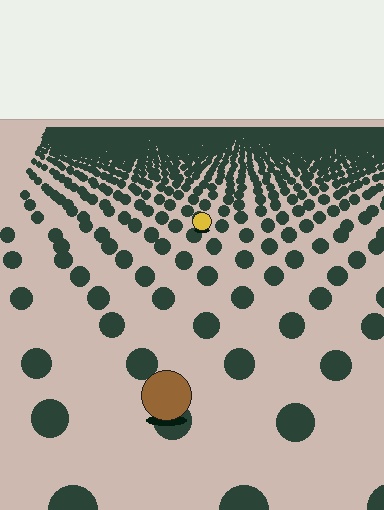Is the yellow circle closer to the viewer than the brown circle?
No. The brown circle is closer — you can tell from the texture gradient: the ground texture is coarser near it.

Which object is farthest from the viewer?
The yellow circle is farthest from the viewer. It appears smaller and the ground texture around it is denser.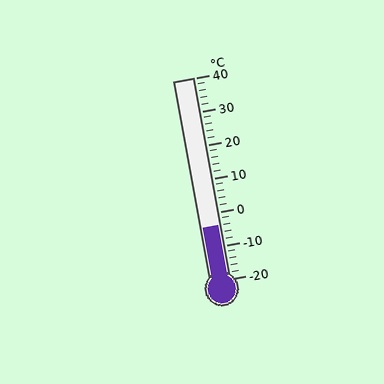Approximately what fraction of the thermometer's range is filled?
The thermometer is filled to approximately 25% of its range.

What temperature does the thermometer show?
The thermometer shows approximately -4°C.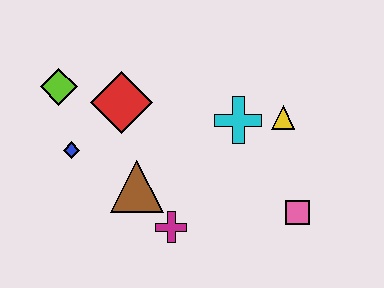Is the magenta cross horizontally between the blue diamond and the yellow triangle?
Yes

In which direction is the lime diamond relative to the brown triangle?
The lime diamond is above the brown triangle.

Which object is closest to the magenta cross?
The brown triangle is closest to the magenta cross.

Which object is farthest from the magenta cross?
The lime diamond is farthest from the magenta cross.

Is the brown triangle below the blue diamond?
Yes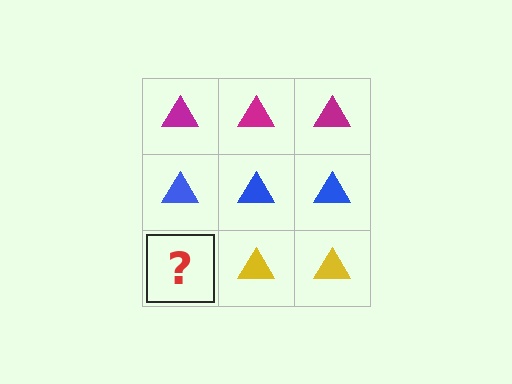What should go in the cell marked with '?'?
The missing cell should contain a yellow triangle.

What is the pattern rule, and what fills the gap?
The rule is that each row has a consistent color. The gap should be filled with a yellow triangle.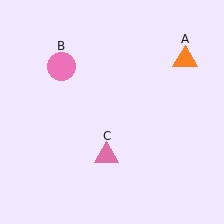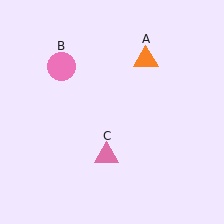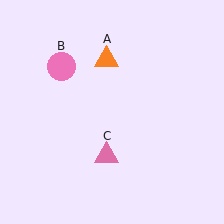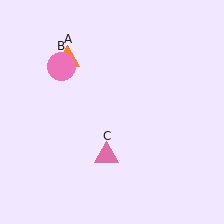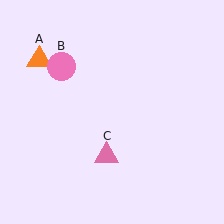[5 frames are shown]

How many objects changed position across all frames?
1 object changed position: orange triangle (object A).